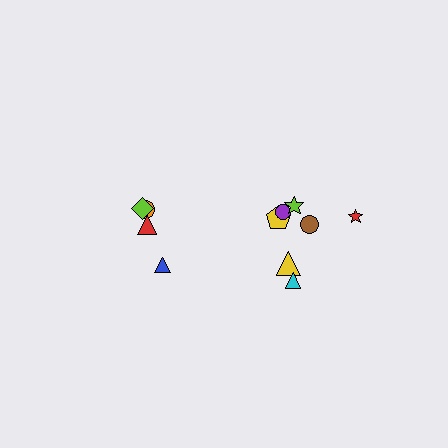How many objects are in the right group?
There are 7 objects.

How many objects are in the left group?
There are 4 objects.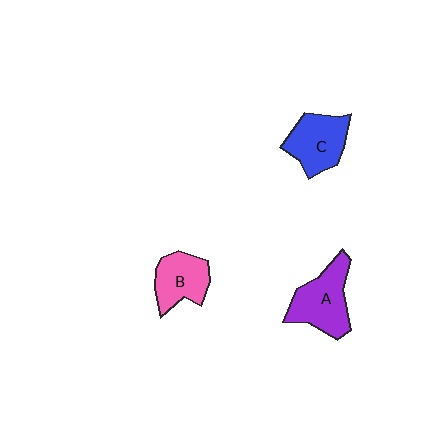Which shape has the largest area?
Shape A (purple).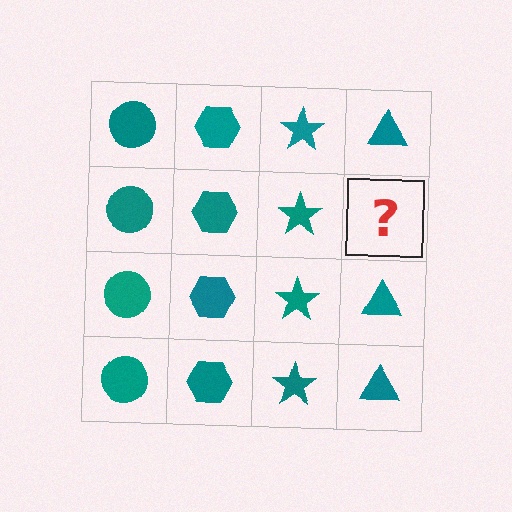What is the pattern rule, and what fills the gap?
The rule is that each column has a consistent shape. The gap should be filled with a teal triangle.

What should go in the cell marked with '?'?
The missing cell should contain a teal triangle.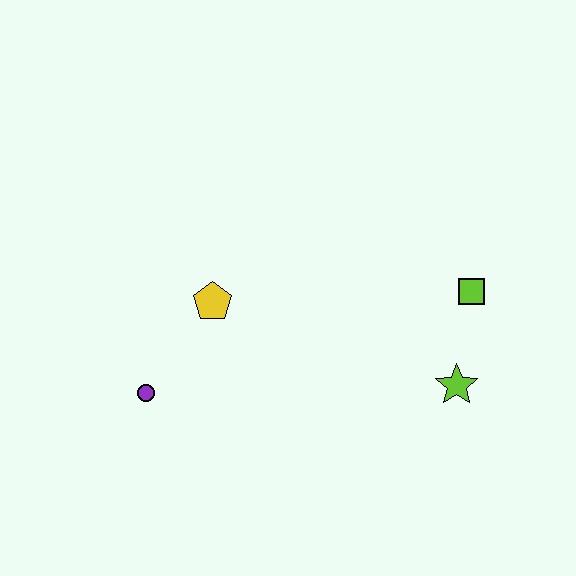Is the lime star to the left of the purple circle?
No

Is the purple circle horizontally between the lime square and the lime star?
No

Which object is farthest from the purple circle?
The lime square is farthest from the purple circle.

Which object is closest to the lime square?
The lime star is closest to the lime square.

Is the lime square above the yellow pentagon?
Yes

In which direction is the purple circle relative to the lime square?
The purple circle is to the left of the lime square.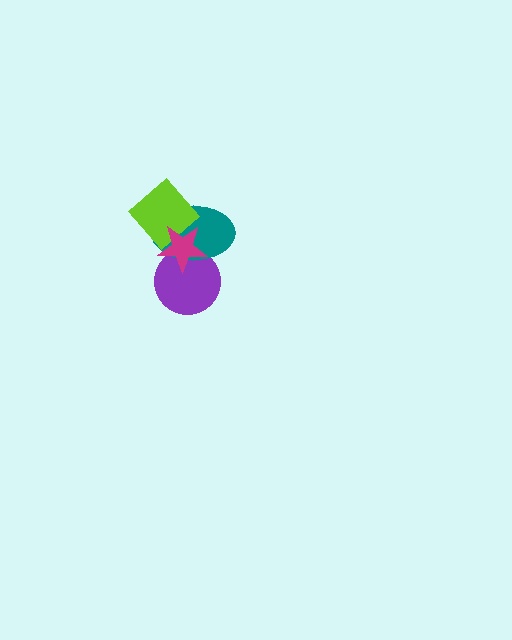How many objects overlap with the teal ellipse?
3 objects overlap with the teal ellipse.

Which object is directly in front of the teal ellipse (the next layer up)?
The lime diamond is directly in front of the teal ellipse.